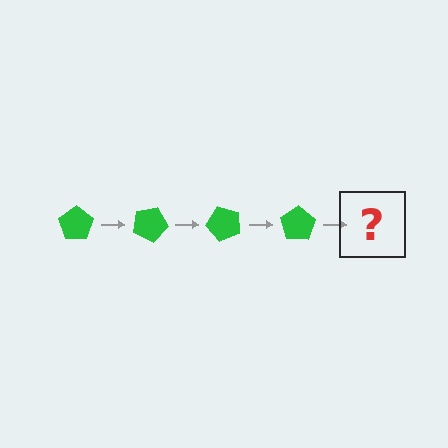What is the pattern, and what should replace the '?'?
The pattern is that the pentagon rotates 25 degrees each step. The '?' should be a green pentagon rotated 100 degrees.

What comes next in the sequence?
The next element should be a green pentagon rotated 100 degrees.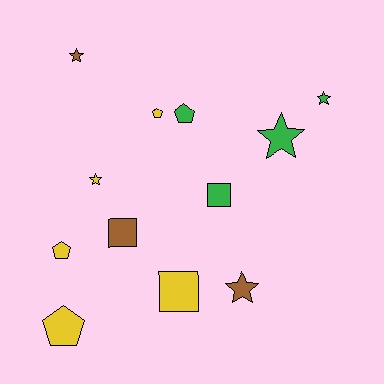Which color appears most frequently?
Yellow, with 5 objects.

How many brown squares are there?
There is 1 brown square.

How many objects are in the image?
There are 12 objects.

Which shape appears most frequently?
Star, with 5 objects.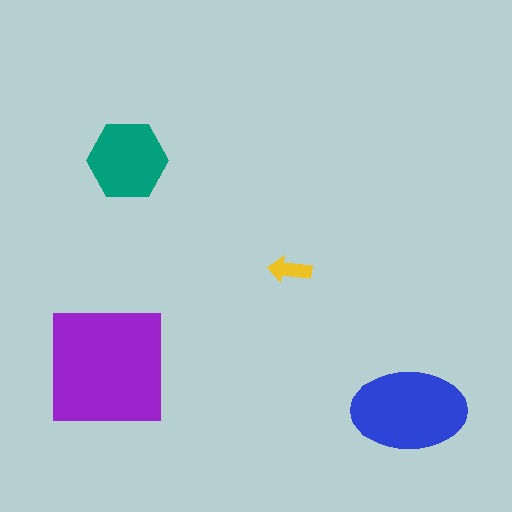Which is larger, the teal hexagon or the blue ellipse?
The blue ellipse.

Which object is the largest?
The purple square.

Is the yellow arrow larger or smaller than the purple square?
Smaller.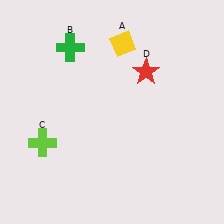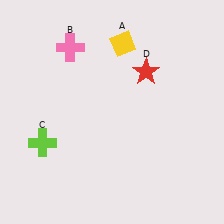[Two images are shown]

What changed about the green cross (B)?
In Image 1, B is green. In Image 2, it changed to pink.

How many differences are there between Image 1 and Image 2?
There is 1 difference between the two images.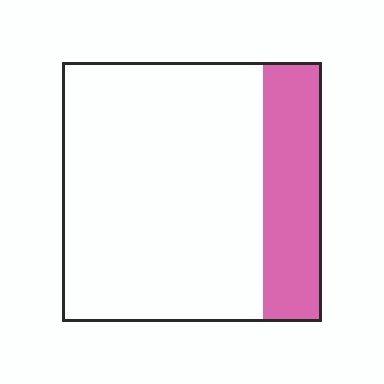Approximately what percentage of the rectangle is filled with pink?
Approximately 25%.